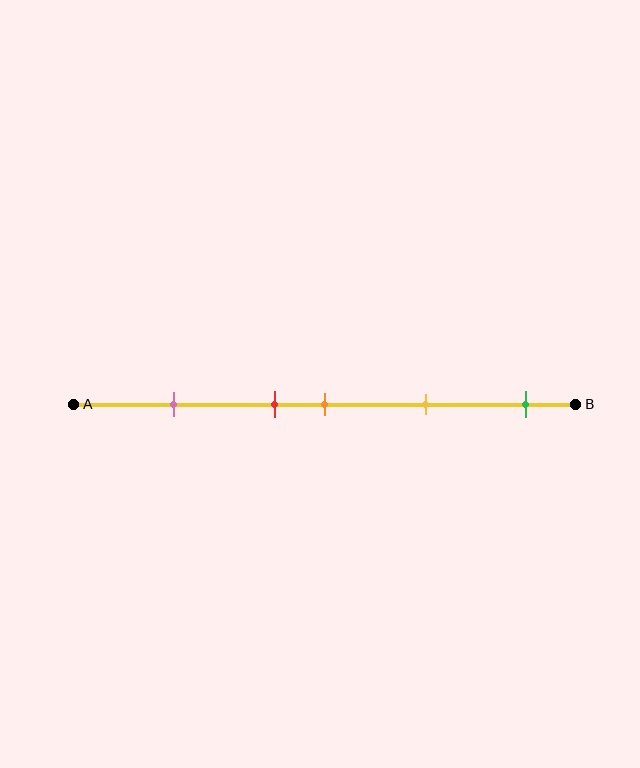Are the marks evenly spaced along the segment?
No, the marks are not evenly spaced.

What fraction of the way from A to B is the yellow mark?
The yellow mark is approximately 70% (0.7) of the way from A to B.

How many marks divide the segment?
There are 5 marks dividing the segment.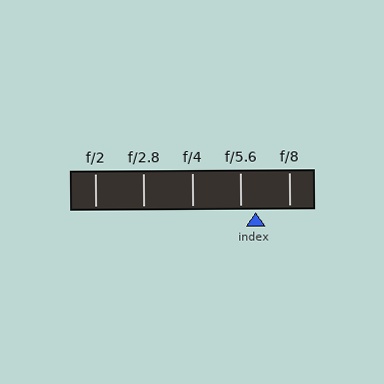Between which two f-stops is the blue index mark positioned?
The index mark is between f/5.6 and f/8.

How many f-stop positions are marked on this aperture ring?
There are 5 f-stop positions marked.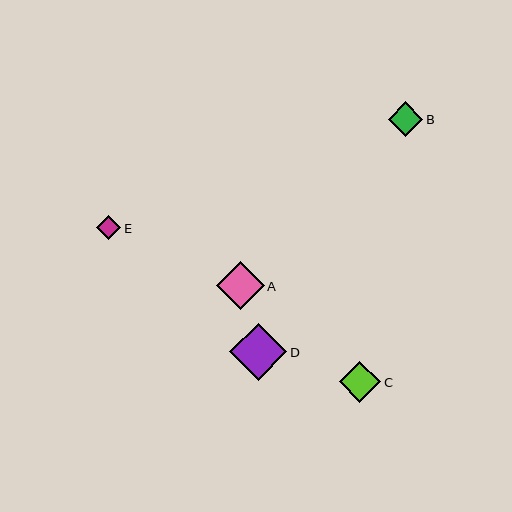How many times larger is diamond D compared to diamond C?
Diamond D is approximately 1.4 times the size of diamond C.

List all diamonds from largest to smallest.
From largest to smallest: D, A, C, B, E.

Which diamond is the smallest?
Diamond E is the smallest with a size of approximately 24 pixels.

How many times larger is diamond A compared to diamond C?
Diamond A is approximately 1.2 times the size of diamond C.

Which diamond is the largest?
Diamond D is the largest with a size of approximately 57 pixels.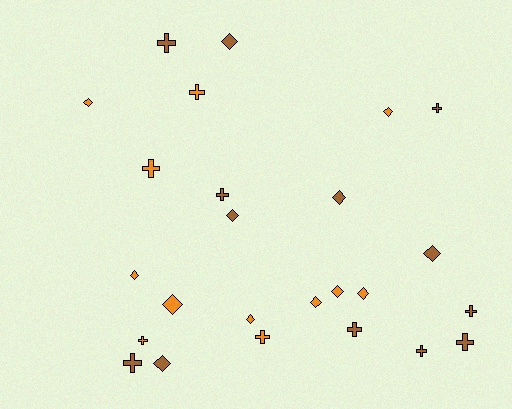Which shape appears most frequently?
Diamond, with 13 objects.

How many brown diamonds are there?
There are 5 brown diamonds.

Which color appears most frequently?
Brown, with 13 objects.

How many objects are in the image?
There are 25 objects.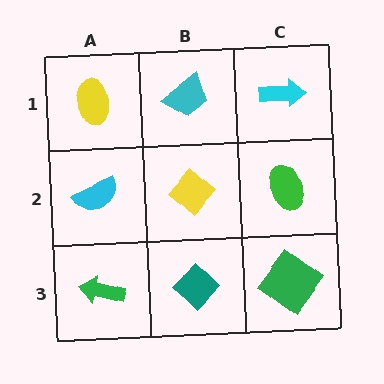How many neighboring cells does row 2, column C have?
3.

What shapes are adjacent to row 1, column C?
A green ellipse (row 2, column C), a cyan trapezoid (row 1, column B).